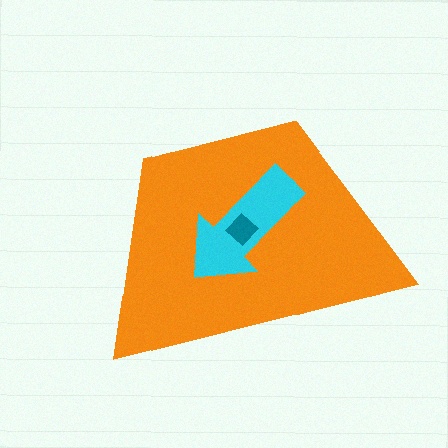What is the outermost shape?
The orange trapezoid.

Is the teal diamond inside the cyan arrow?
Yes.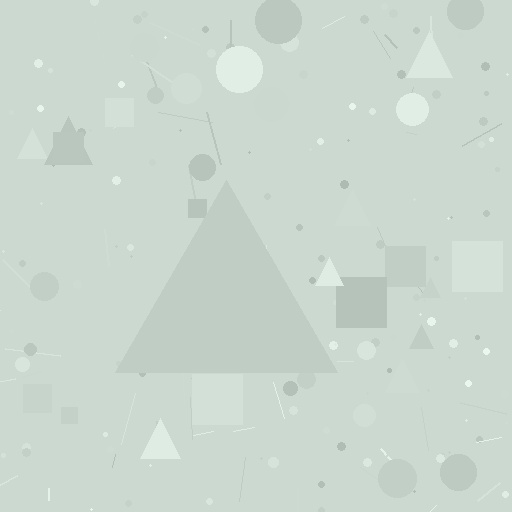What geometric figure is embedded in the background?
A triangle is embedded in the background.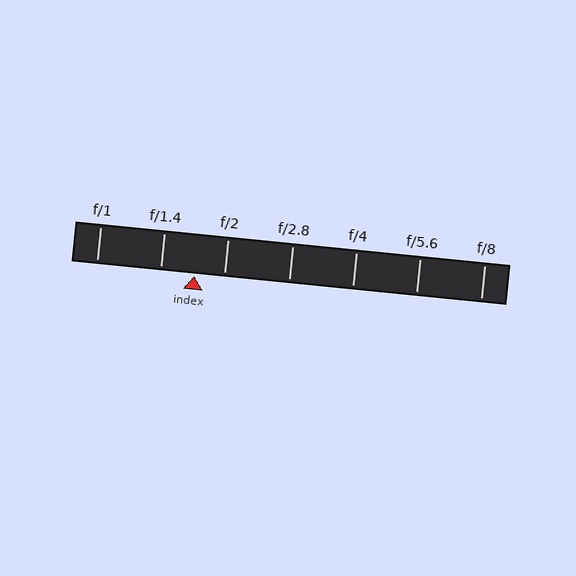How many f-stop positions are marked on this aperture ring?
There are 7 f-stop positions marked.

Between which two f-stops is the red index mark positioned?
The index mark is between f/1.4 and f/2.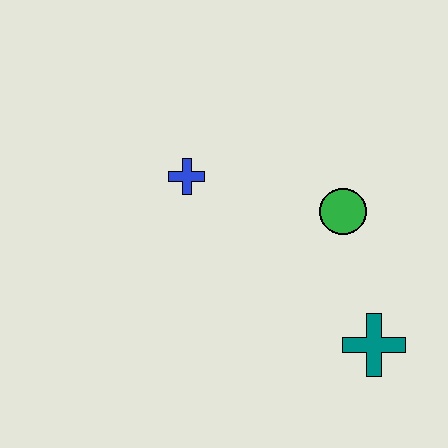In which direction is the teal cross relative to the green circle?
The teal cross is below the green circle.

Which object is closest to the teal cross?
The green circle is closest to the teal cross.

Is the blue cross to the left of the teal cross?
Yes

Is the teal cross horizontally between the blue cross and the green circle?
No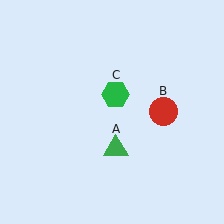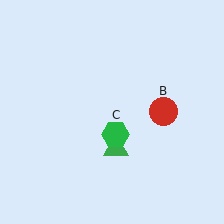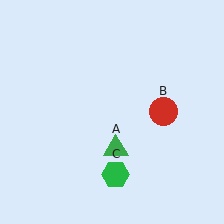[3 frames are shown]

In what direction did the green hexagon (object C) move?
The green hexagon (object C) moved down.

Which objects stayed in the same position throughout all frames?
Green triangle (object A) and red circle (object B) remained stationary.